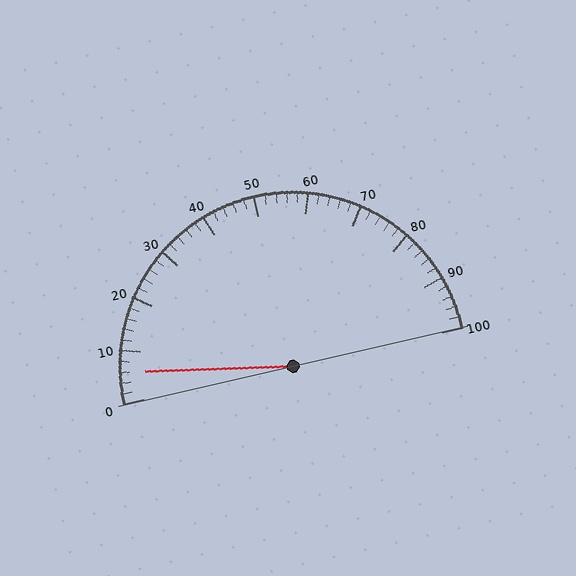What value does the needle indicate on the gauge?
The needle indicates approximately 6.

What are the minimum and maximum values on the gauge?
The gauge ranges from 0 to 100.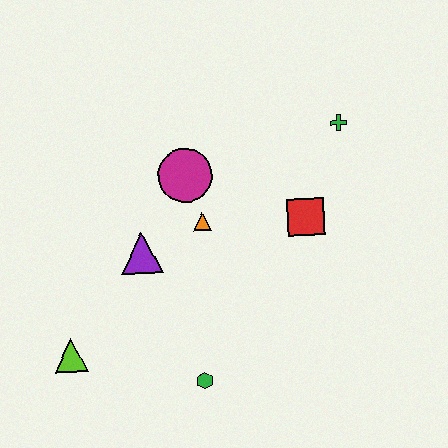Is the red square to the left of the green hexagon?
No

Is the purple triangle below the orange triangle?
Yes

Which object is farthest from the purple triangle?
The green cross is farthest from the purple triangle.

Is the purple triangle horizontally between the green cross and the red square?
No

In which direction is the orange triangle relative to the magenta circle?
The orange triangle is below the magenta circle.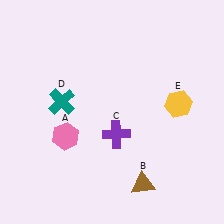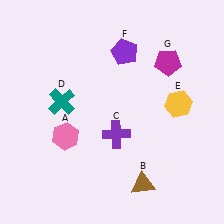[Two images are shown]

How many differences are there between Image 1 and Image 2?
There are 2 differences between the two images.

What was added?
A purple pentagon (F), a magenta pentagon (G) were added in Image 2.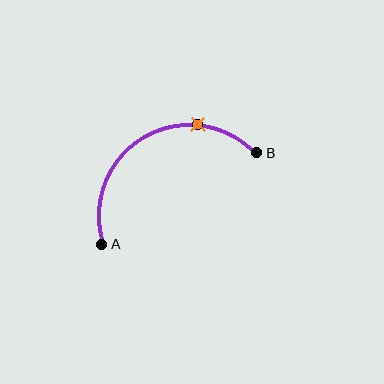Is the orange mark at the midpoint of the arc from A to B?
No. The orange mark lies on the arc but is closer to endpoint B. The arc midpoint would be at the point on the curve equidistant along the arc from both A and B.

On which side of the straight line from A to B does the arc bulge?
The arc bulges above the straight line connecting A and B.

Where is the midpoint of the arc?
The arc midpoint is the point on the curve farthest from the straight line joining A and B. It sits above that line.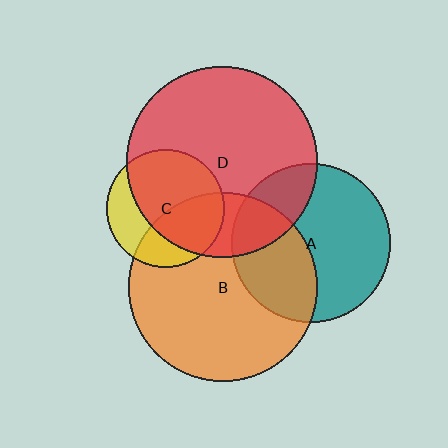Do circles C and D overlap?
Yes.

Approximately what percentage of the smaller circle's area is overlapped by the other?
Approximately 65%.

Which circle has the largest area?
Circle D (red).